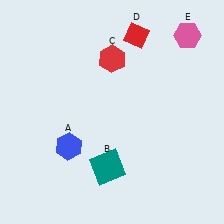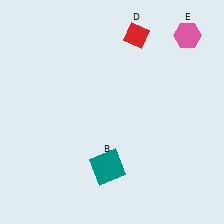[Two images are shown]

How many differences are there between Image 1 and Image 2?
There are 2 differences between the two images.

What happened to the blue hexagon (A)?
The blue hexagon (A) was removed in Image 2. It was in the bottom-left area of Image 1.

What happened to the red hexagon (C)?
The red hexagon (C) was removed in Image 2. It was in the top-right area of Image 1.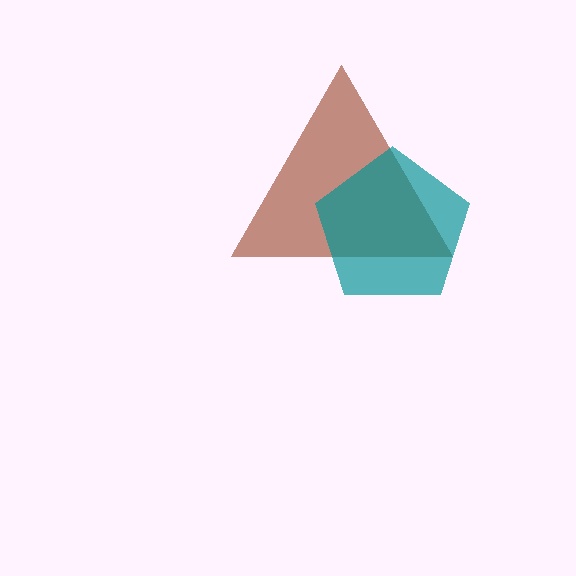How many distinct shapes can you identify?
There are 2 distinct shapes: a brown triangle, a teal pentagon.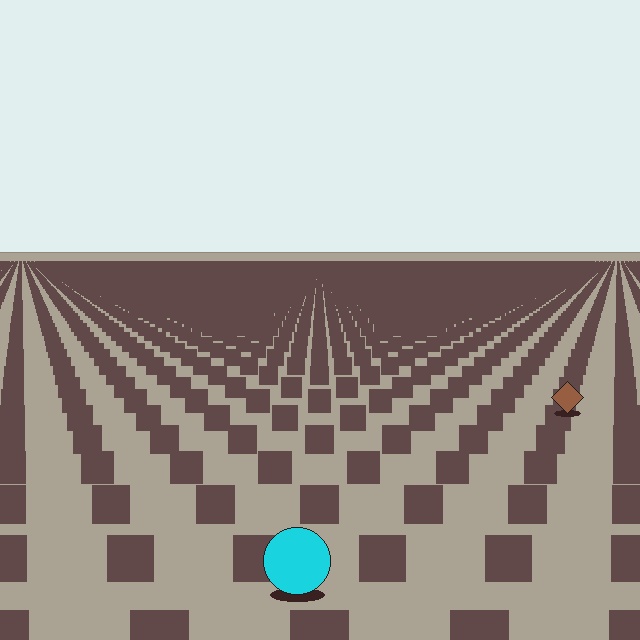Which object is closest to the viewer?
The cyan circle is closest. The texture marks near it are larger and more spread out.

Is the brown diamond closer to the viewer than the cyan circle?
No. The cyan circle is closer — you can tell from the texture gradient: the ground texture is coarser near it.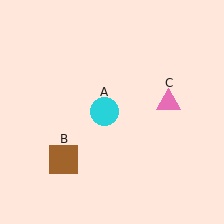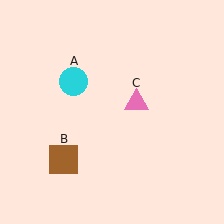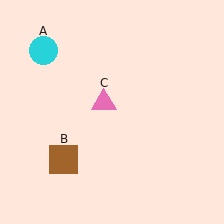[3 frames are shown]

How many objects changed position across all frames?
2 objects changed position: cyan circle (object A), pink triangle (object C).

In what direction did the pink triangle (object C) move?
The pink triangle (object C) moved left.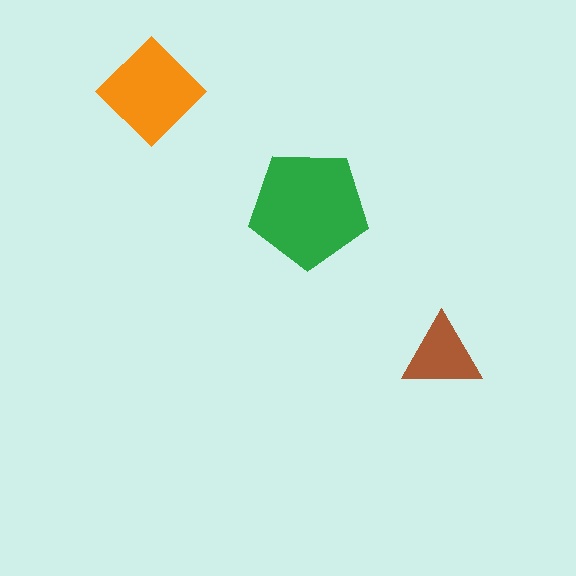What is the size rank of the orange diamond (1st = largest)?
2nd.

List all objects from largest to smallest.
The green pentagon, the orange diamond, the brown triangle.